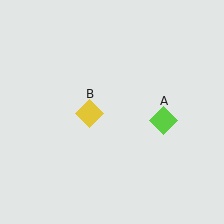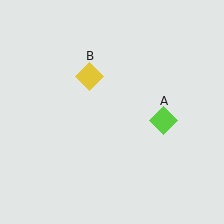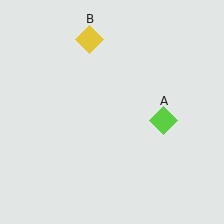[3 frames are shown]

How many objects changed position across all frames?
1 object changed position: yellow diamond (object B).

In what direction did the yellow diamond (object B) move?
The yellow diamond (object B) moved up.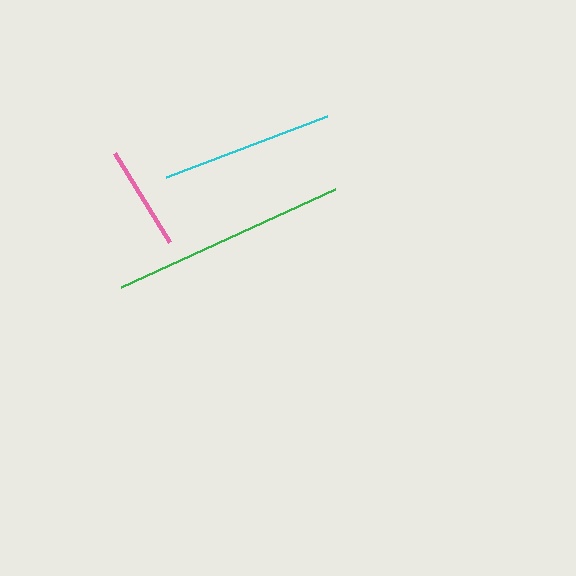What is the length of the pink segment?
The pink segment is approximately 104 pixels long.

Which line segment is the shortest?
The pink line is the shortest at approximately 104 pixels.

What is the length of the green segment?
The green segment is approximately 235 pixels long.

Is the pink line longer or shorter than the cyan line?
The cyan line is longer than the pink line.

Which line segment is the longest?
The green line is the longest at approximately 235 pixels.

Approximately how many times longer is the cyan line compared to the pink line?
The cyan line is approximately 1.7 times the length of the pink line.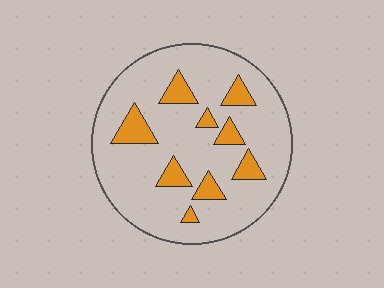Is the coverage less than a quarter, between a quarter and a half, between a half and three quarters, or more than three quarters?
Less than a quarter.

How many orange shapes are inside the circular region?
9.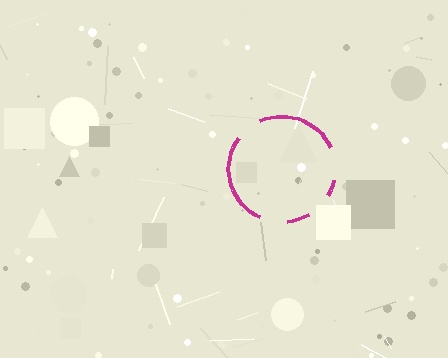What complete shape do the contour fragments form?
The contour fragments form a circle.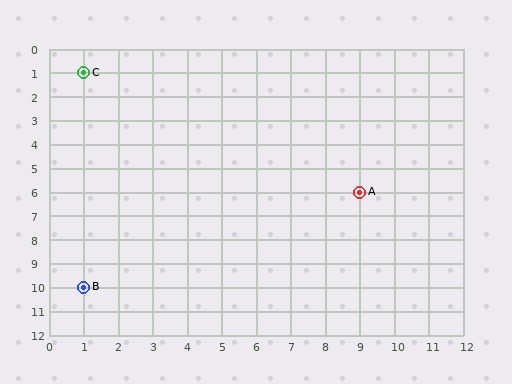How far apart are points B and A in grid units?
Points B and A are 8 columns and 4 rows apart (about 8.9 grid units diagonally).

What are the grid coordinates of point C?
Point C is at grid coordinates (1, 1).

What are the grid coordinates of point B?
Point B is at grid coordinates (1, 10).